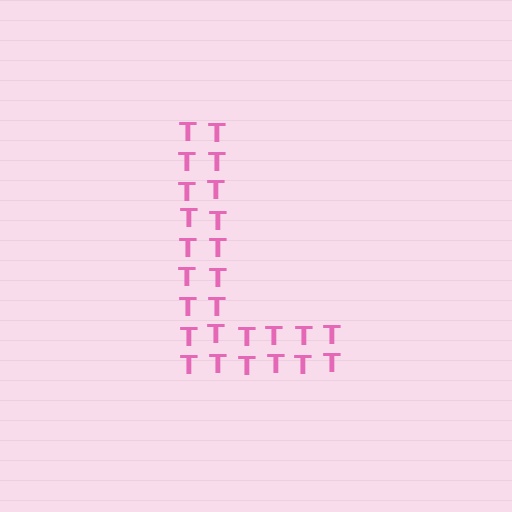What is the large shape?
The large shape is the letter L.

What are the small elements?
The small elements are letter T's.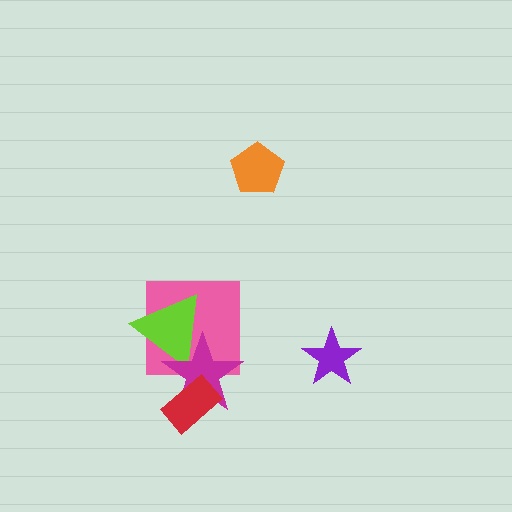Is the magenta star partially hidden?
Yes, it is partially covered by another shape.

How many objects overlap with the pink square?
2 objects overlap with the pink square.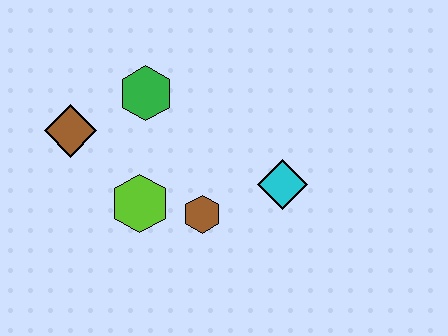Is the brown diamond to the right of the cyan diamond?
No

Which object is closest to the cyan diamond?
The brown hexagon is closest to the cyan diamond.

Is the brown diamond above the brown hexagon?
Yes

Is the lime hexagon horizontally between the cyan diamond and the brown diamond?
Yes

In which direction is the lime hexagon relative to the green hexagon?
The lime hexagon is below the green hexagon.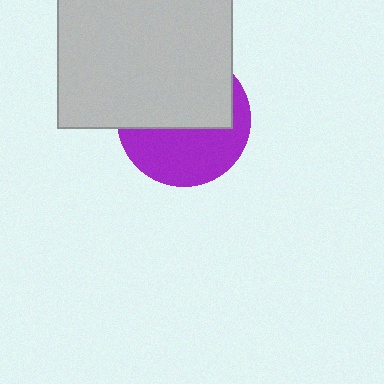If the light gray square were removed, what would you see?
You would see the complete purple circle.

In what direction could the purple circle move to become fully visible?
The purple circle could move down. That would shift it out from behind the light gray square entirely.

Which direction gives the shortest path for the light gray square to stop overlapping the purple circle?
Moving up gives the shortest separation.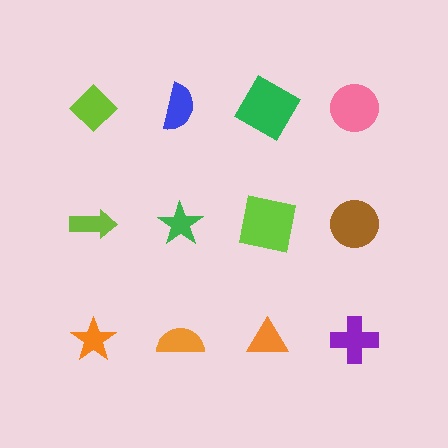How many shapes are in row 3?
4 shapes.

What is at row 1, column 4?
A pink circle.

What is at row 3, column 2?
An orange semicircle.